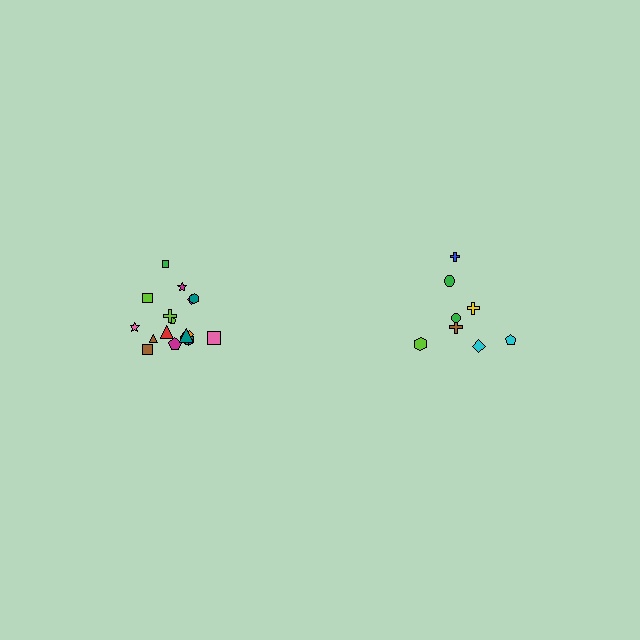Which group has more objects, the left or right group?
The left group.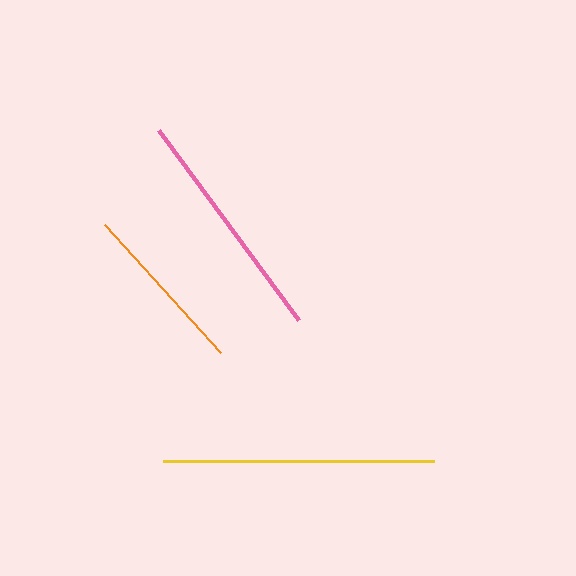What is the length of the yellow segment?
The yellow segment is approximately 271 pixels long.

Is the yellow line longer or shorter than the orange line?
The yellow line is longer than the orange line.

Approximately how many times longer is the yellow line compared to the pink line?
The yellow line is approximately 1.1 times the length of the pink line.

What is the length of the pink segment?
The pink segment is approximately 236 pixels long.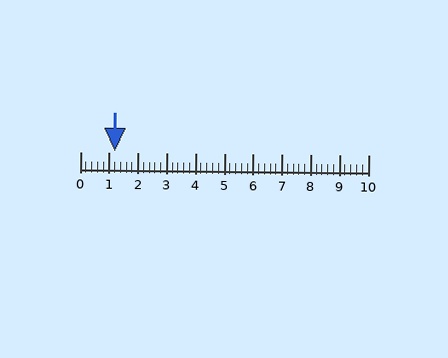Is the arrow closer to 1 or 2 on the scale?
The arrow is closer to 1.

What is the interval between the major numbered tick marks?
The major tick marks are spaced 1 units apart.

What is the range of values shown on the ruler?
The ruler shows values from 0 to 10.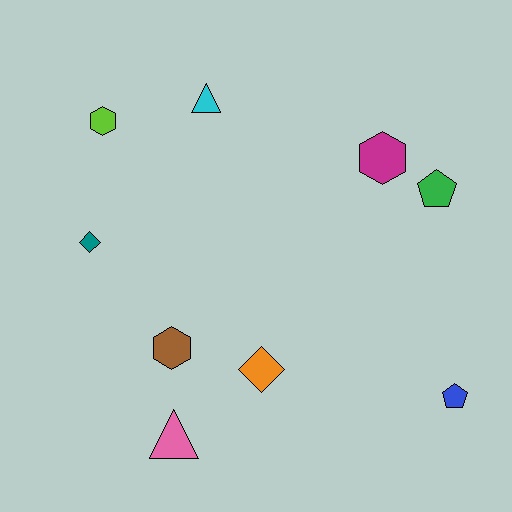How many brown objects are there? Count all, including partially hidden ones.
There is 1 brown object.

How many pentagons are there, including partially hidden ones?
There are 2 pentagons.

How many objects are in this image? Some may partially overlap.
There are 9 objects.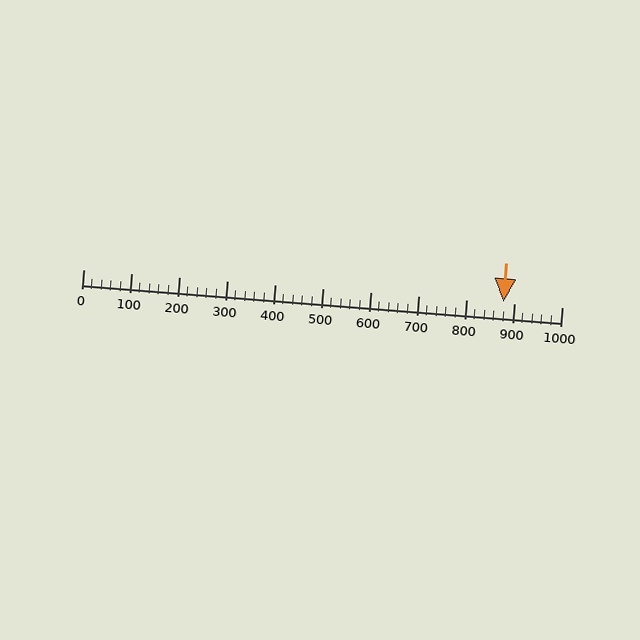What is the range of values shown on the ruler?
The ruler shows values from 0 to 1000.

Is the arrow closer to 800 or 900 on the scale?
The arrow is closer to 900.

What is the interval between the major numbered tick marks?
The major tick marks are spaced 100 units apart.